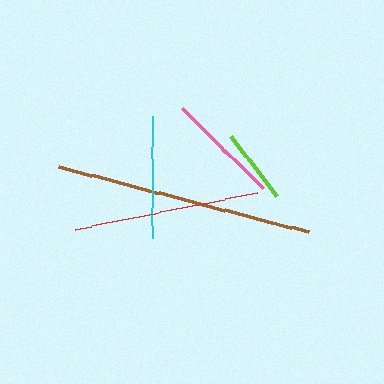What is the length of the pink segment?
The pink segment is approximately 113 pixels long.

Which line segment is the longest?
The brown line is the longest at approximately 258 pixels.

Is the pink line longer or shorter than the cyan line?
The cyan line is longer than the pink line.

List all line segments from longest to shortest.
From longest to shortest: brown, red, cyan, pink, lime.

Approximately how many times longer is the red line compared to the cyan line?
The red line is approximately 1.5 times the length of the cyan line.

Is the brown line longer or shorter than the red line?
The brown line is longer than the red line.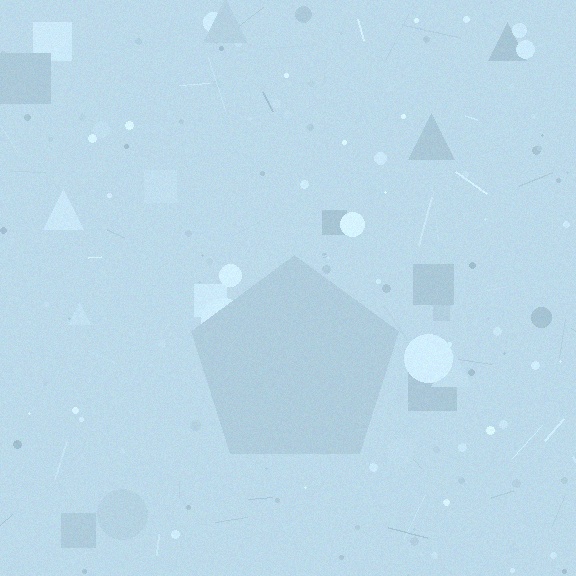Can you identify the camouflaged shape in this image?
The camouflaged shape is a pentagon.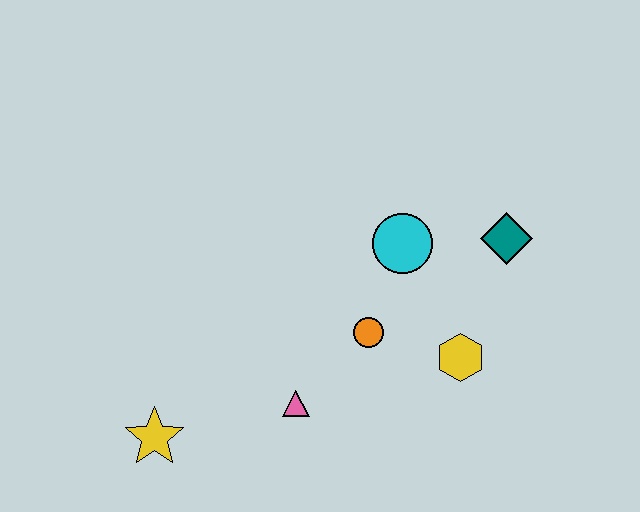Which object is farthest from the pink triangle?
The teal diamond is farthest from the pink triangle.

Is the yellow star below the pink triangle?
Yes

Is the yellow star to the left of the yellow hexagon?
Yes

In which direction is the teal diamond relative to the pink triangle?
The teal diamond is to the right of the pink triangle.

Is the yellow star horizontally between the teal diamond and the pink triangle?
No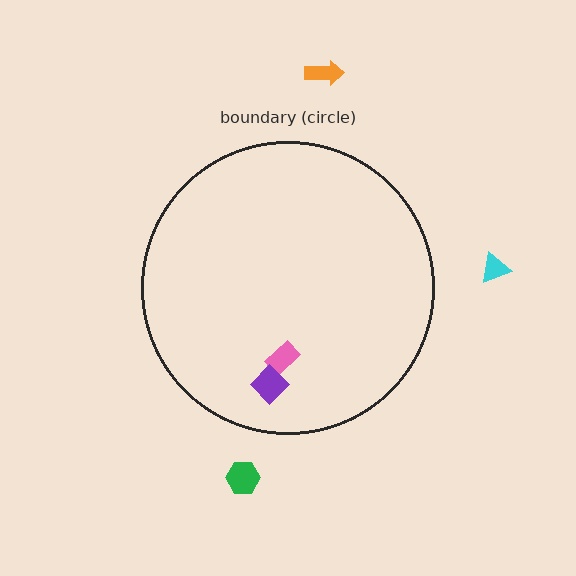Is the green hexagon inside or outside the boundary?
Outside.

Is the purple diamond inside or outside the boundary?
Inside.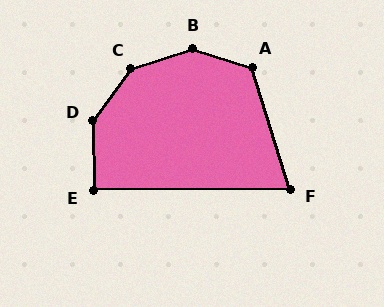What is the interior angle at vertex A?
Approximately 125 degrees (obtuse).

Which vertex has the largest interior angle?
B, at approximately 145 degrees.